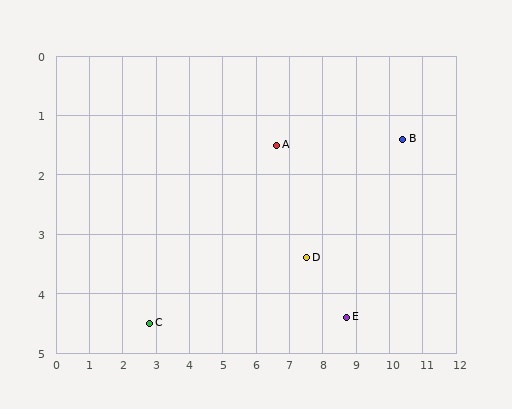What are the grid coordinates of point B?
Point B is at approximately (10.4, 1.4).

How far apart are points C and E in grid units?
Points C and E are about 5.9 grid units apart.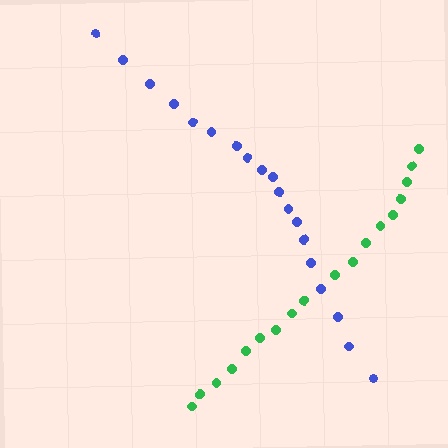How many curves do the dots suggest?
There are 2 distinct paths.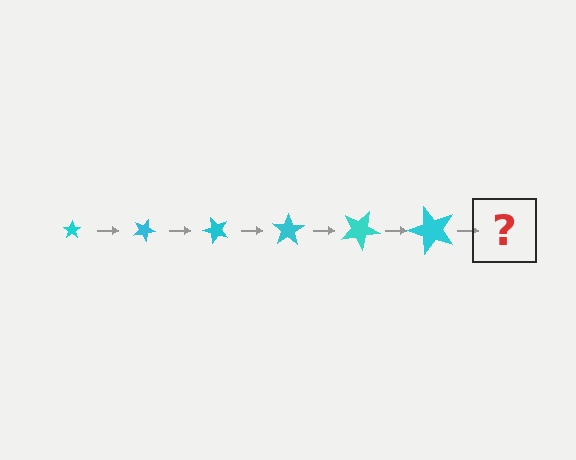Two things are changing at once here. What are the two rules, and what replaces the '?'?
The two rules are that the star grows larger each step and it rotates 25 degrees each step. The '?' should be a star, larger than the previous one and rotated 150 degrees from the start.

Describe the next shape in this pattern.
It should be a star, larger than the previous one and rotated 150 degrees from the start.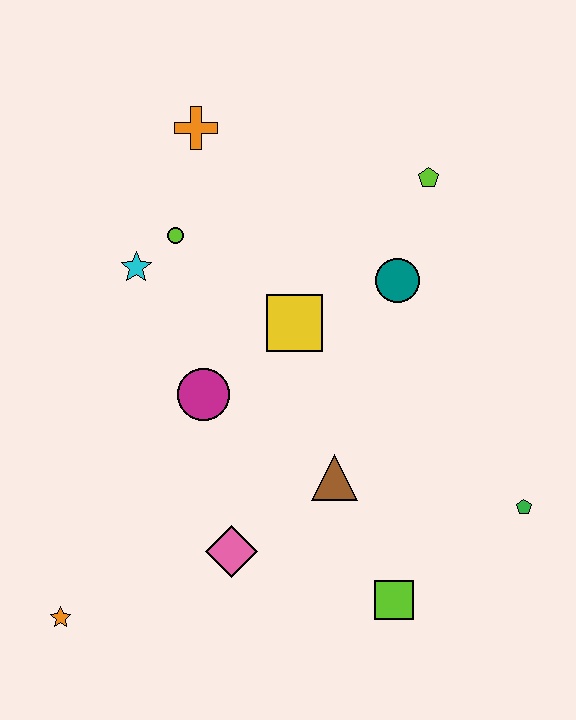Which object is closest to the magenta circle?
The yellow square is closest to the magenta circle.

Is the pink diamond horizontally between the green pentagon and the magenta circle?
Yes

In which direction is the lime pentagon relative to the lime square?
The lime pentagon is above the lime square.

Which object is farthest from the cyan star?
The green pentagon is farthest from the cyan star.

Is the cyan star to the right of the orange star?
Yes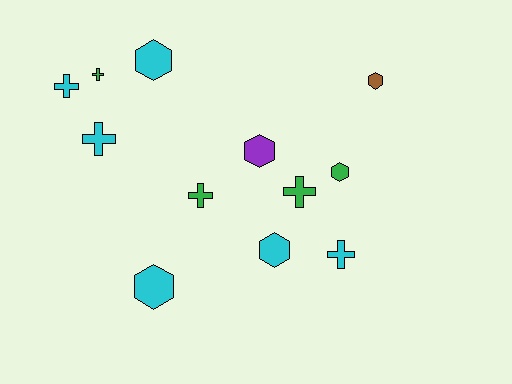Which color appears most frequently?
Cyan, with 6 objects.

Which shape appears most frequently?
Cross, with 6 objects.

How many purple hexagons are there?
There is 1 purple hexagon.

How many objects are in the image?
There are 12 objects.